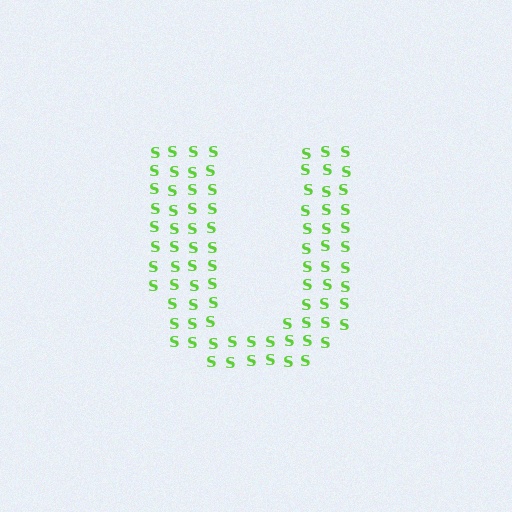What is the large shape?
The large shape is the letter U.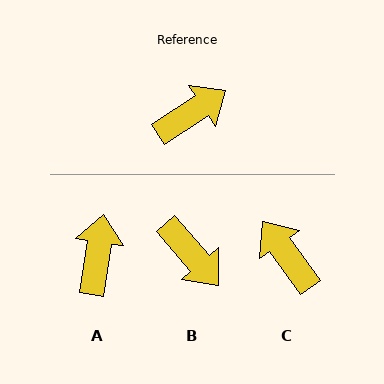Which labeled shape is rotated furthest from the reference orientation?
C, about 93 degrees away.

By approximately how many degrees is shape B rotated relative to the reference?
Approximately 82 degrees clockwise.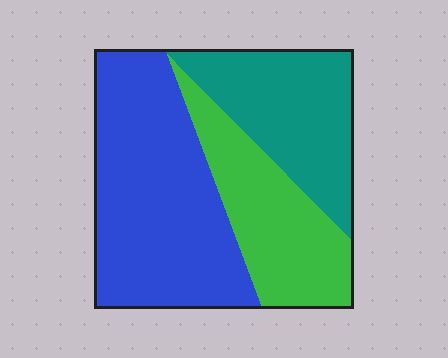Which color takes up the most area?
Blue, at roughly 45%.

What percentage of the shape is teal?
Teal takes up about one quarter (1/4) of the shape.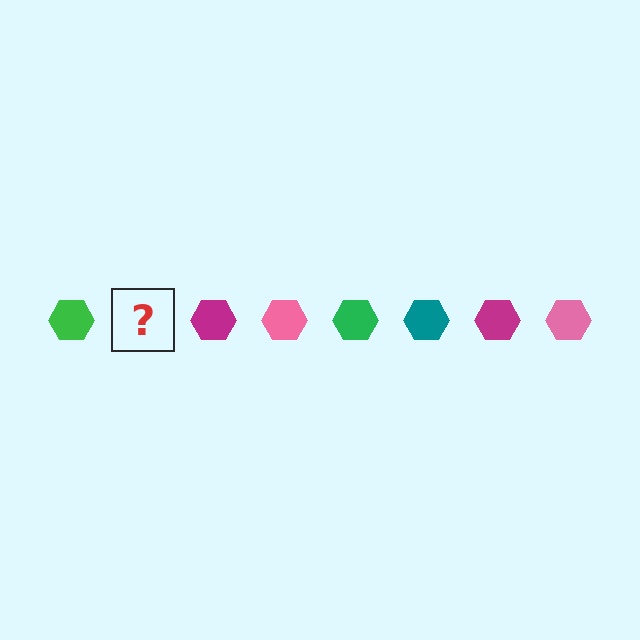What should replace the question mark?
The question mark should be replaced with a teal hexagon.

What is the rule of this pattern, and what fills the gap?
The rule is that the pattern cycles through green, teal, magenta, pink hexagons. The gap should be filled with a teal hexagon.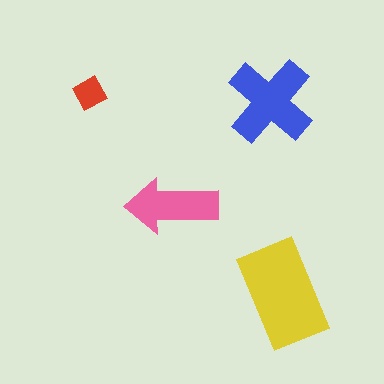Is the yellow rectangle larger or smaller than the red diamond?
Larger.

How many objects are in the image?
There are 4 objects in the image.